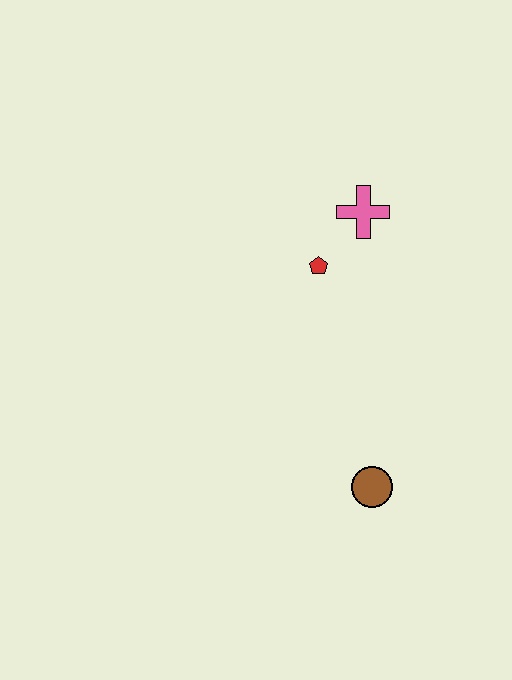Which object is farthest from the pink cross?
The brown circle is farthest from the pink cross.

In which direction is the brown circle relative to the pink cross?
The brown circle is below the pink cross.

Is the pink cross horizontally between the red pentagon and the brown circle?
Yes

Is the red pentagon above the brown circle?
Yes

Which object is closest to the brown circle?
The red pentagon is closest to the brown circle.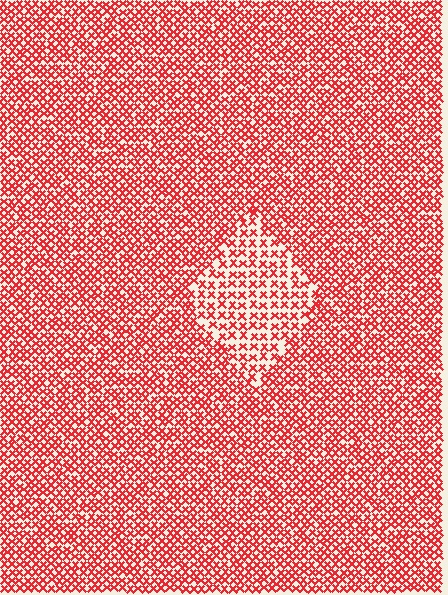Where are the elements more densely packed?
The elements are more densely packed outside the diamond boundary.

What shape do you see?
I see a diamond.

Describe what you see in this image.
The image contains small red elements arranged at two different densities. A diamond-shaped region is visible where the elements are less densely packed than the surrounding area.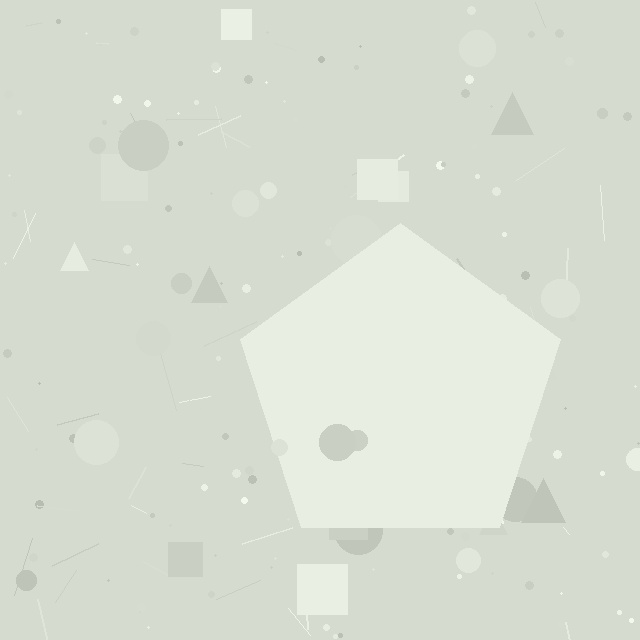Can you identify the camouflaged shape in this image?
The camouflaged shape is a pentagon.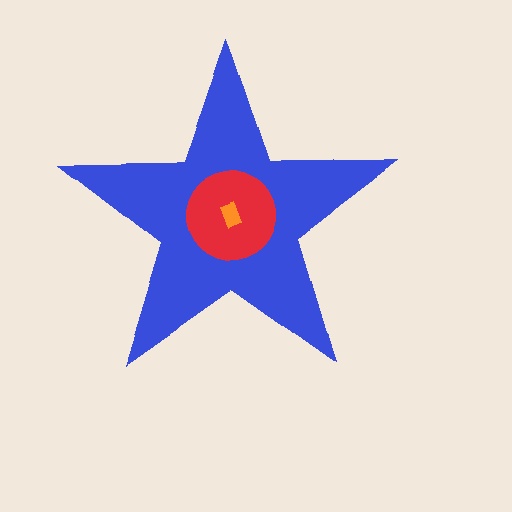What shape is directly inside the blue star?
The red circle.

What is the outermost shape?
The blue star.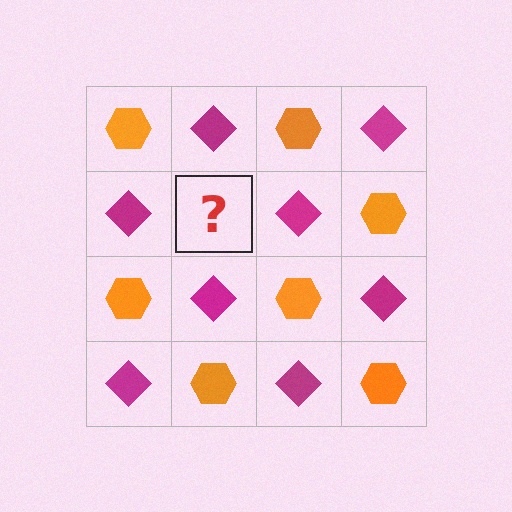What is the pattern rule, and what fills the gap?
The rule is that it alternates orange hexagon and magenta diamond in a checkerboard pattern. The gap should be filled with an orange hexagon.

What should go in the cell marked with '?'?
The missing cell should contain an orange hexagon.